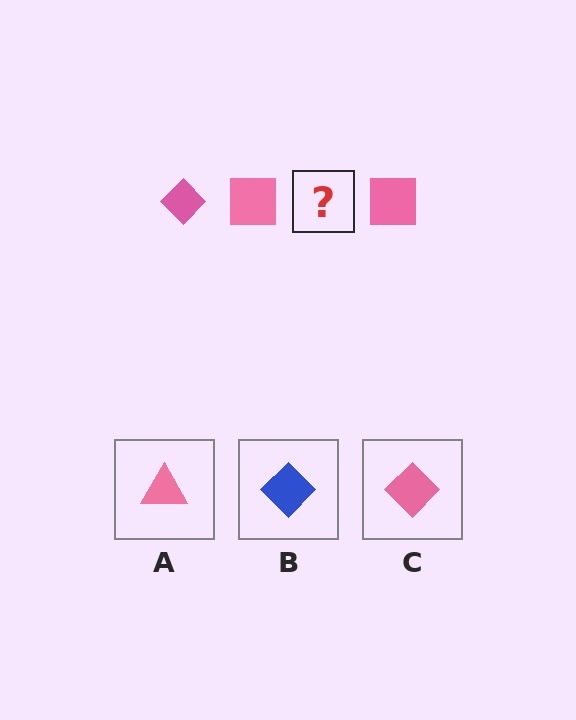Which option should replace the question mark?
Option C.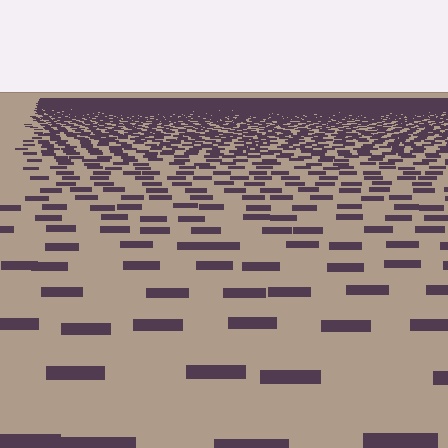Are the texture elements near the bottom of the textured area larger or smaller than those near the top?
Larger. Near the bottom, elements are closer to the viewer and appear at a bigger on-screen size.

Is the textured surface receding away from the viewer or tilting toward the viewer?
The surface is receding away from the viewer. Texture elements get smaller and denser toward the top.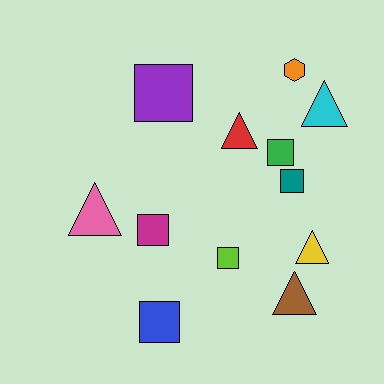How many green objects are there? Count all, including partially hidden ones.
There is 1 green object.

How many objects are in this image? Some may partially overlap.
There are 12 objects.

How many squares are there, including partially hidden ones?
There are 6 squares.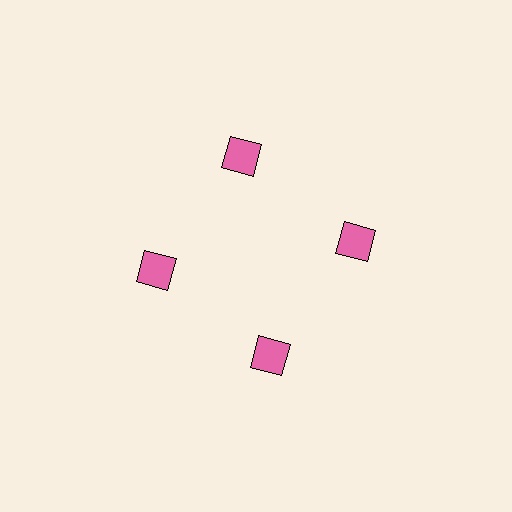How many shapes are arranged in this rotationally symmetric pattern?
There are 4 shapes, arranged in 4 groups of 1.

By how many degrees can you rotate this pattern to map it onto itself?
The pattern maps onto itself every 90 degrees of rotation.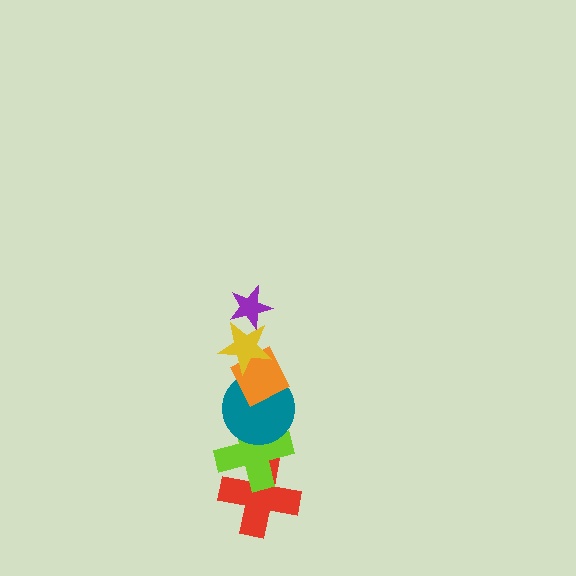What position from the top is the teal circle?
The teal circle is 4th from the top.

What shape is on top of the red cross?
The lime cross is on top of the red cross.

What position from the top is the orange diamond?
The orange diamond is 3rd from the top.